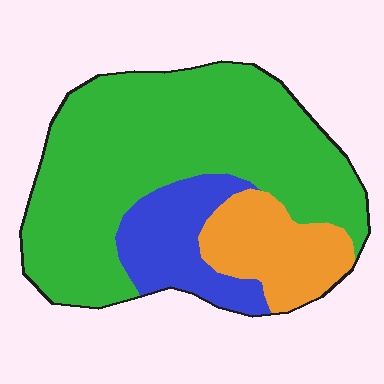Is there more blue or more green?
Green.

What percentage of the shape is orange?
Orange takes up about one sixth (1/6) of the shape.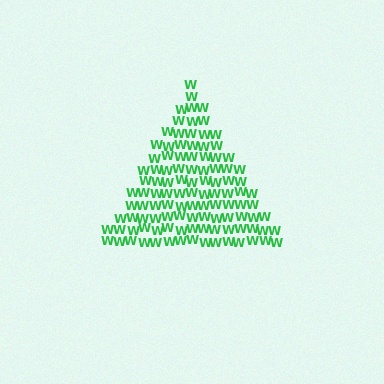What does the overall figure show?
The overall figure shows a triangle.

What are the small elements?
The small elements are letter W's.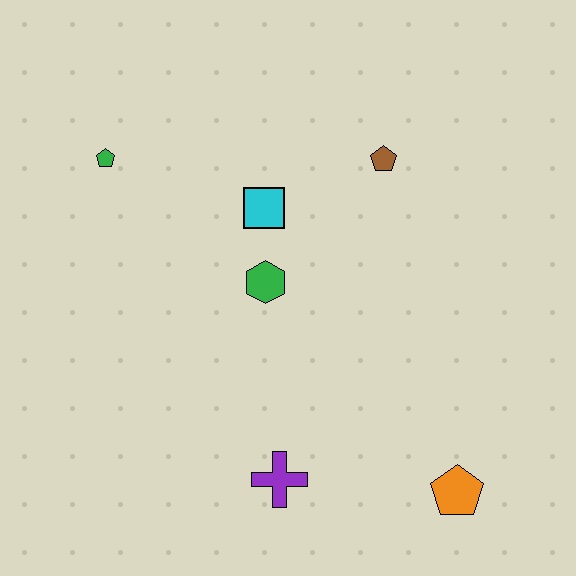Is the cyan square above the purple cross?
Yes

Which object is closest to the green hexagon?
The cyan square is closest to the green hexagon.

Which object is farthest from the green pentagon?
The orange pentagon is farthest from the green pentagon.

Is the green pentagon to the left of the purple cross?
Yes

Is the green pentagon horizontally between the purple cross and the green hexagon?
No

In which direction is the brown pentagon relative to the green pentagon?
The brown pentagon is to the right of the green pentagon.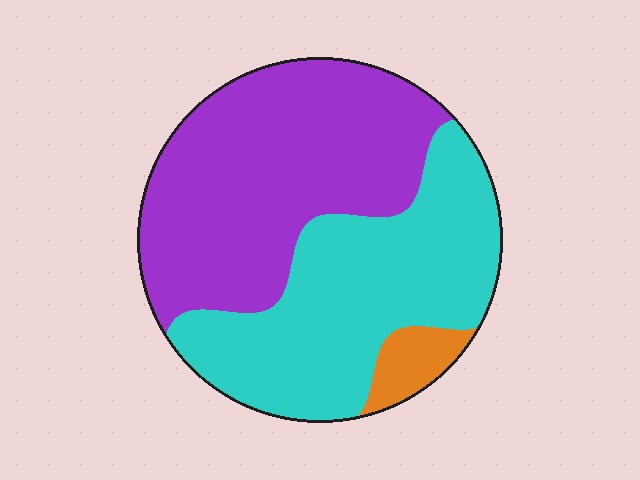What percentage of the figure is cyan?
Cyan covers roughly 45% of the figure.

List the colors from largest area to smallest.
From largest to smallest: purple, cyan, orange.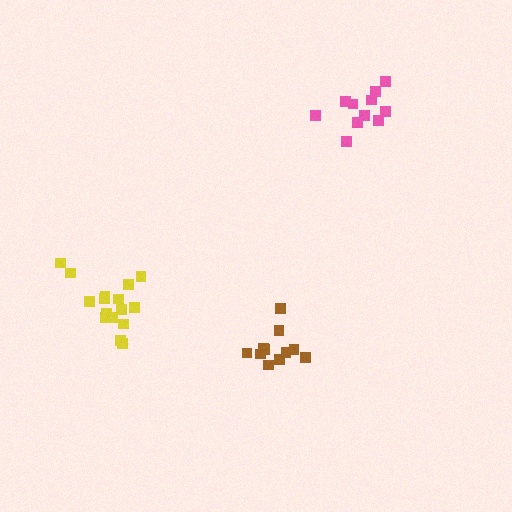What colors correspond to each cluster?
The clusters are colored: brown, yellow, pink.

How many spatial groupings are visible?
There are 3 spatial groupings.